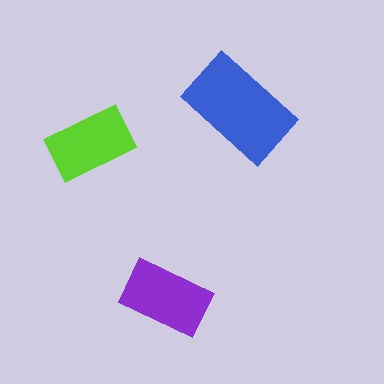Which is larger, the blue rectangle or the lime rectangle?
The blue one.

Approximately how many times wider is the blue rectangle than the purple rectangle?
About 1.5 times wider.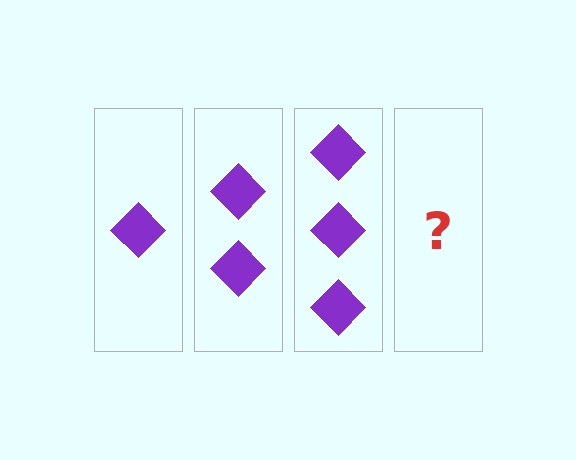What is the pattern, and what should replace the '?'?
The pattern is that each step adds one more diamond. The '?' should be 4 diamonds.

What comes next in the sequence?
The next element should be 4 diamonds.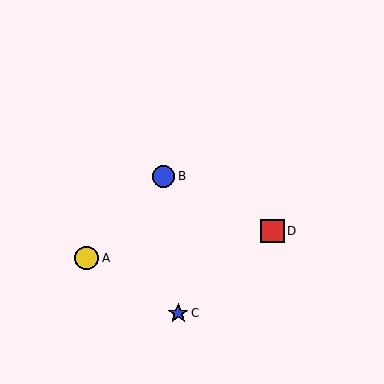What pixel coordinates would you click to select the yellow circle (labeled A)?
Click at (87, 258) to select the yellow circle A.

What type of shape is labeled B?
Shape B is a blue circle.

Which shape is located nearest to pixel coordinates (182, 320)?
The blue star (labeled C) at (178, 313) is nearest to that location.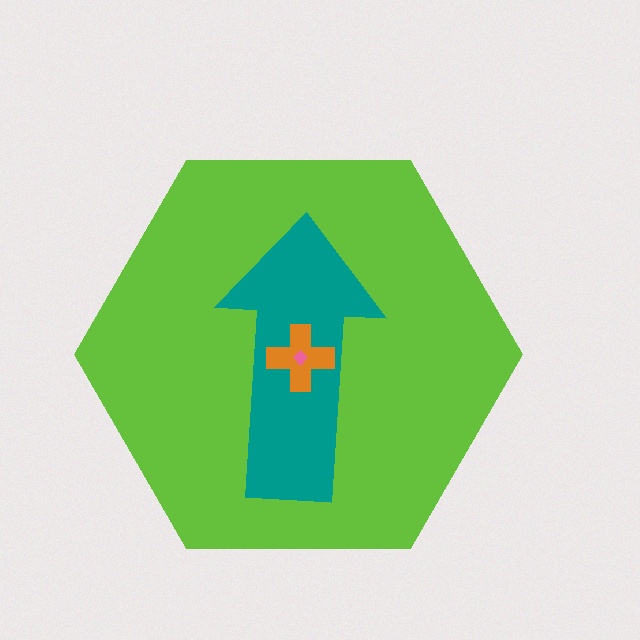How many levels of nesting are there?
4.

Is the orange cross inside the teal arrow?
Yes.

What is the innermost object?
The pink diamond.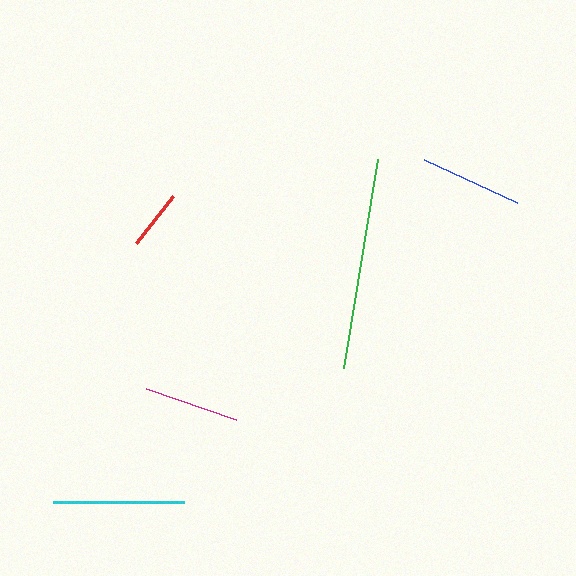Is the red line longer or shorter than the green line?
The green line is longer than the red line.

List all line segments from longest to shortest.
From longest to shortest: green, cyan, blue, magenta, red.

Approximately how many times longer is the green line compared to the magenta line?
The green line is approximately 2.2 times the length of the magenta line.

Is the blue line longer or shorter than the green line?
The green line is longer than the blue line.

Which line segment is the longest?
The green line is the longest at approximately 212 pixels.